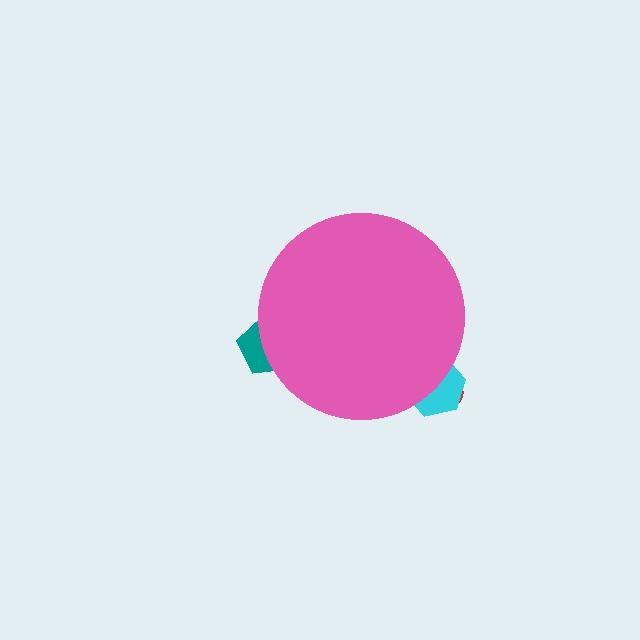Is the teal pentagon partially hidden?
Yes, the teal pentagon is partially hidden behind the pink circle.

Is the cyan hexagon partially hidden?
Yes, the cyan hexagon is partially hidden behind the pink circle.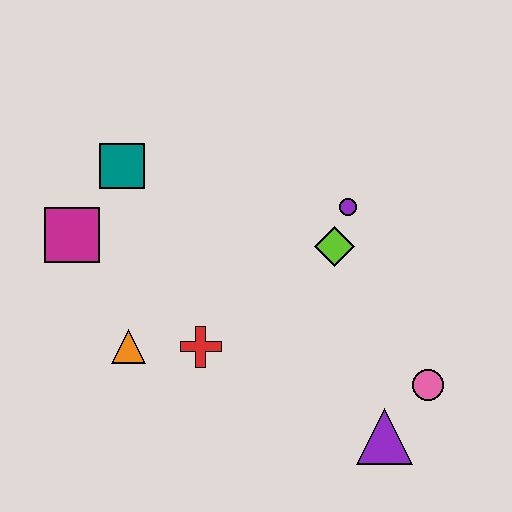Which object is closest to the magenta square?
The teal square is closest to the magenta square.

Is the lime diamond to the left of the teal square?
No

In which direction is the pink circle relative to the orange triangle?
The pink circle is to the right of the orange triangle.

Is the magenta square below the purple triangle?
No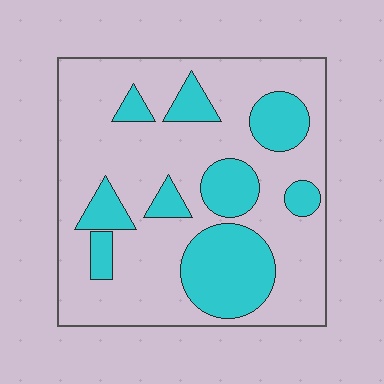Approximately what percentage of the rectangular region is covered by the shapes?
Approximately 30%.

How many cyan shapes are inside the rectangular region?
9.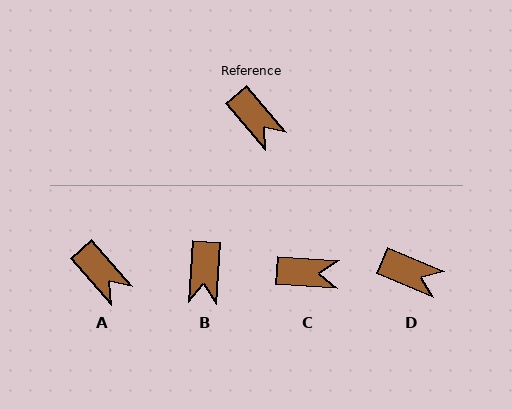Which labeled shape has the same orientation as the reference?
A.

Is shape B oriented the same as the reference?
No, it is off by about 44 degrees.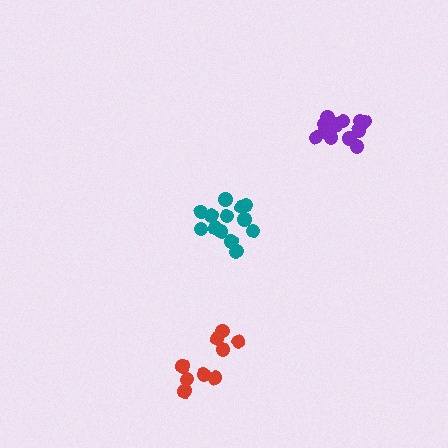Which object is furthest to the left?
The red cluster is leftmost.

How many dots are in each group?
Group 1: 13 dots, Group 2: 13 dots, Group 3: 9 dots (35 total).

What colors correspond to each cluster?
The clusters are colored: teal, purple, red.